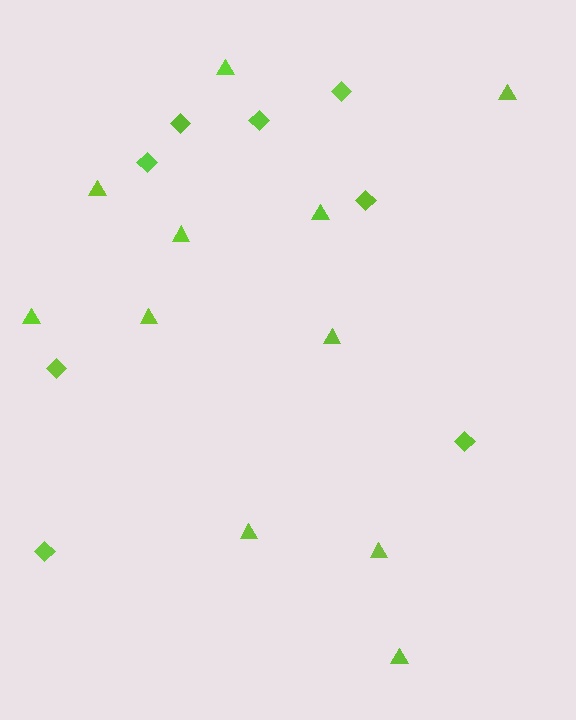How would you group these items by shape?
There are 2 groups: one group of triangles (11) and one group of diamonds (8).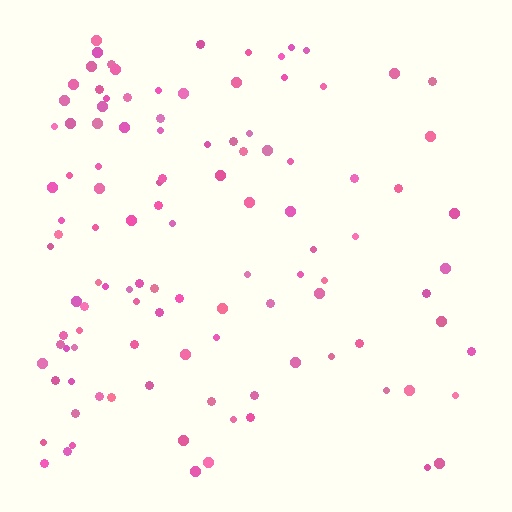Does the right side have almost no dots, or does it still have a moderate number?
Still a moderate number, just noticeably fewer than the left.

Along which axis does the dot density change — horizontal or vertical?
Horizontal.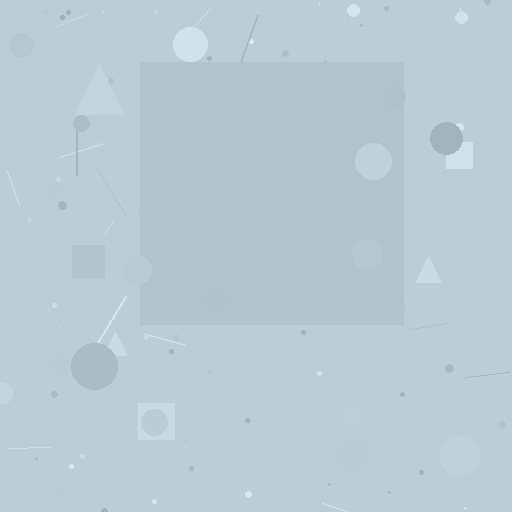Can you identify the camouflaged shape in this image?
The camouflaged shape is a square.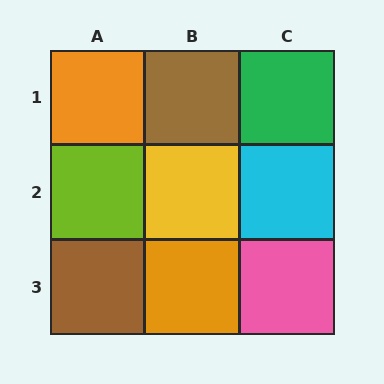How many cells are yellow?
1 cell is yellow.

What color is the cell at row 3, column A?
Brown.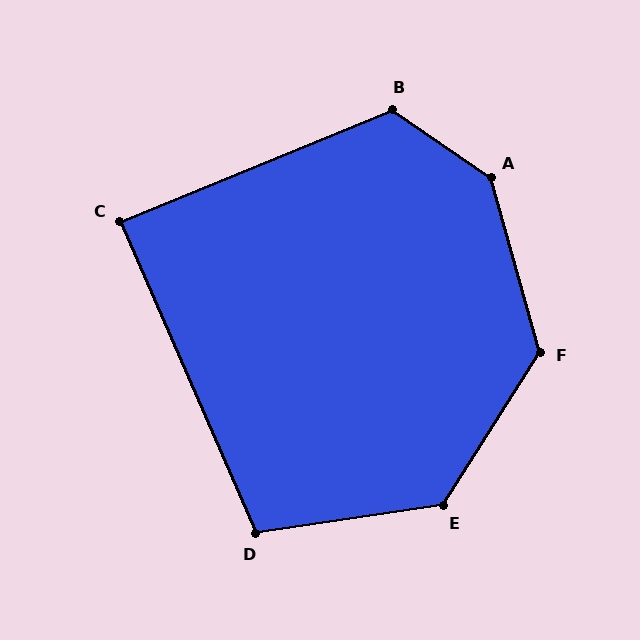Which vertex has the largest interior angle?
A, at approximately 140 degrees.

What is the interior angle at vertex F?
Approximately 132 degrees (obtuse).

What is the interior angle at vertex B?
Approximately 123 degrees (obtuse).